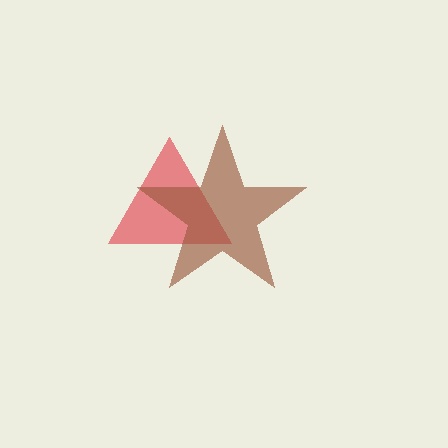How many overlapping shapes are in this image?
There are 2 overlapping shapes in the image.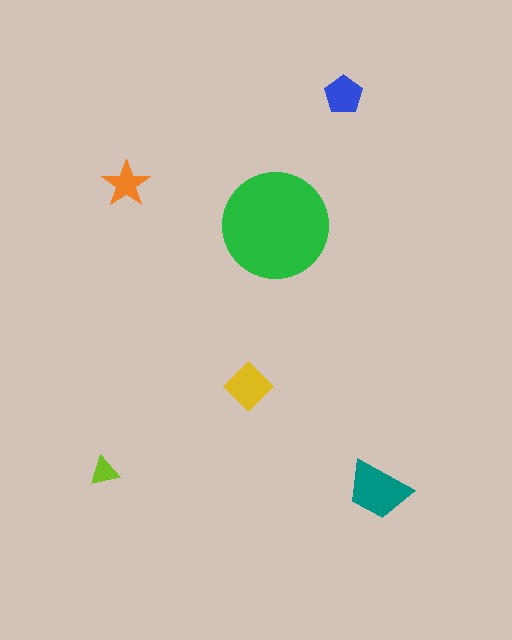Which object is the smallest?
The lime triangle.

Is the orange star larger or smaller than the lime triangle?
Larger.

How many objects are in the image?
There are 6 objects in the image.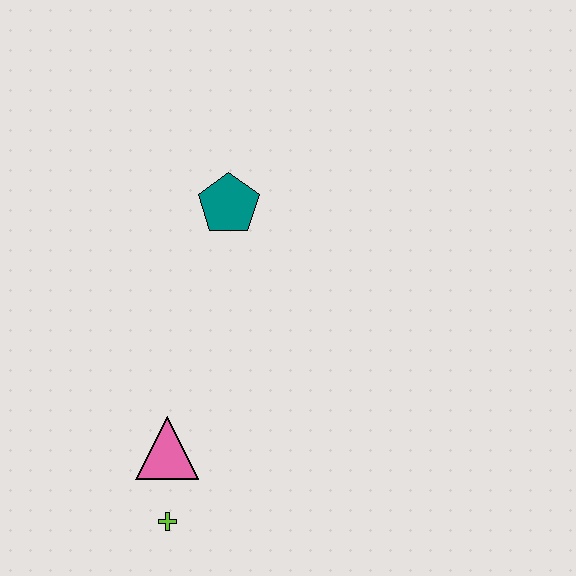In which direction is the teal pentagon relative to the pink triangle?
The teal pentagon is above the pink triangle.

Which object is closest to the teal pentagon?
The pink triangle is closest to the teal pentagon.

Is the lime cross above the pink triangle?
No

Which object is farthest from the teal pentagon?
The lime cross is farthest from the teal pentagon.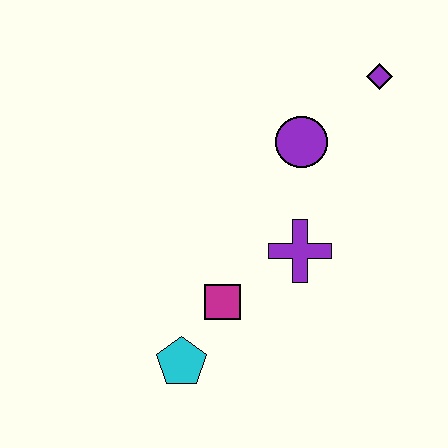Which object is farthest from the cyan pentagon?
The purple diamond is farthest from the cyan pentagon.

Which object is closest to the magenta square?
The cyan pentagon is closest to the magenta square.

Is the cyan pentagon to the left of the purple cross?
Yes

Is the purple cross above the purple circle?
No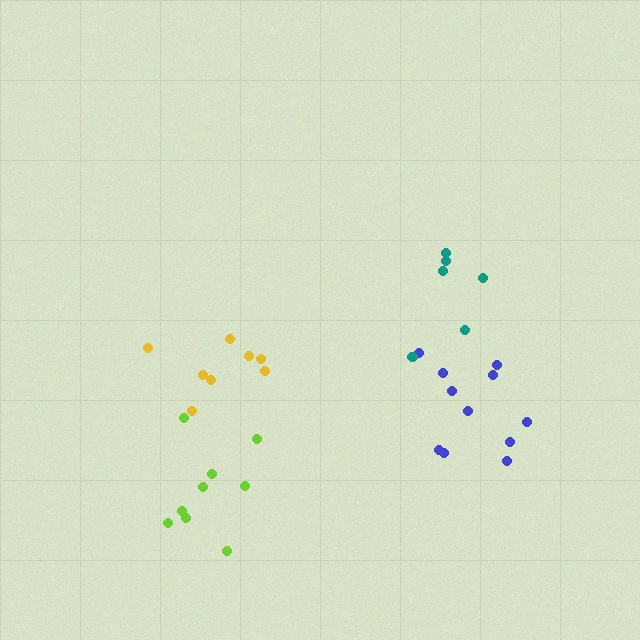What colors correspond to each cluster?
The clusters are colored: blue, yellow, lime, teal.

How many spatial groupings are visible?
There are 4 spatial groupings.